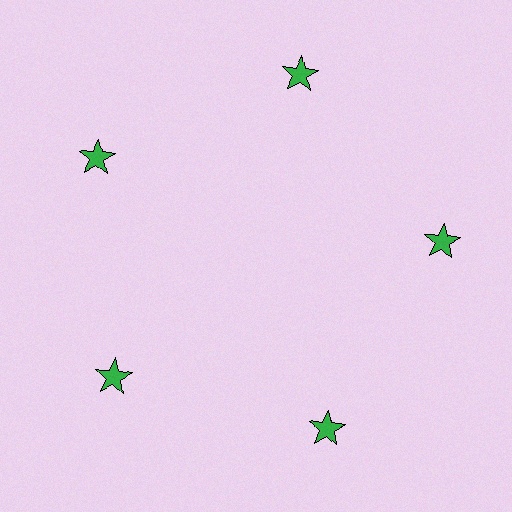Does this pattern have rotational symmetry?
Yes, this pattern has 5-fold rotational symmetry. It looks the same after rotating 72 degrees around the center.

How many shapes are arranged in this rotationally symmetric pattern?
There are 5 shapes, arranged in 5 groups of 1.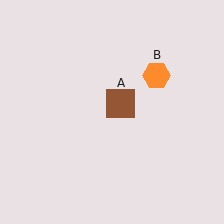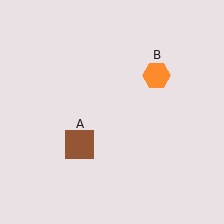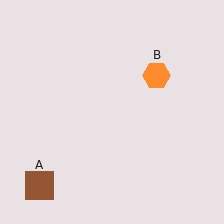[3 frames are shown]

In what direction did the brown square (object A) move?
The brown square (object A) moved down and to the left.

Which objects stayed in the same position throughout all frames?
Orange hexagon (object B) remained stationary.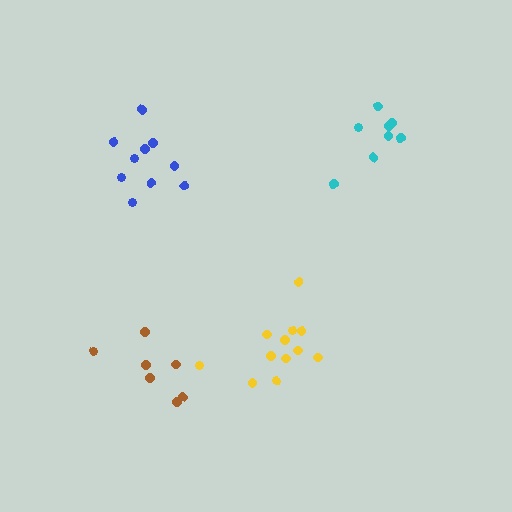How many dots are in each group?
Group 1: 10 dots, Group 2: 7 dots, Group 3: 8 dots, Group 4: 12 dots (37 total).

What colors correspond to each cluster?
The clusters are colored: blue, brown, cyan, yellow.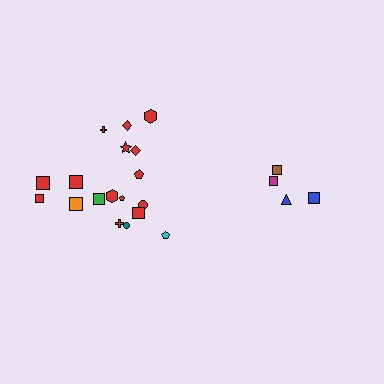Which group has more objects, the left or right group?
The left group.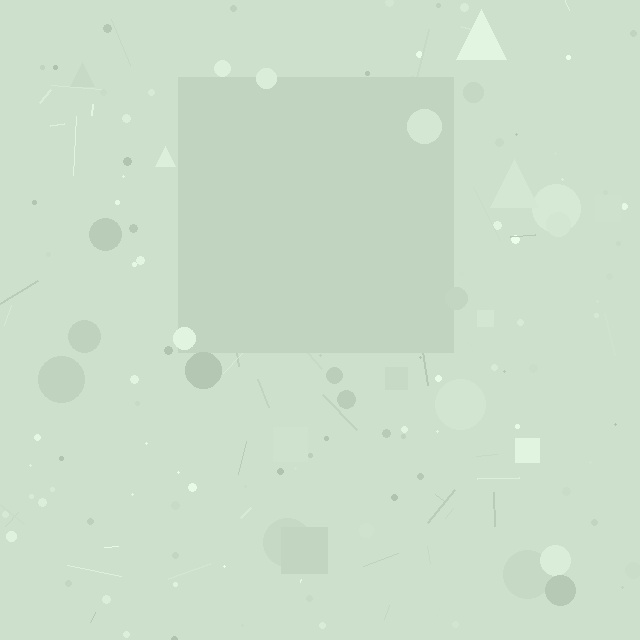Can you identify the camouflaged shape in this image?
The camouflaged shape is a square.